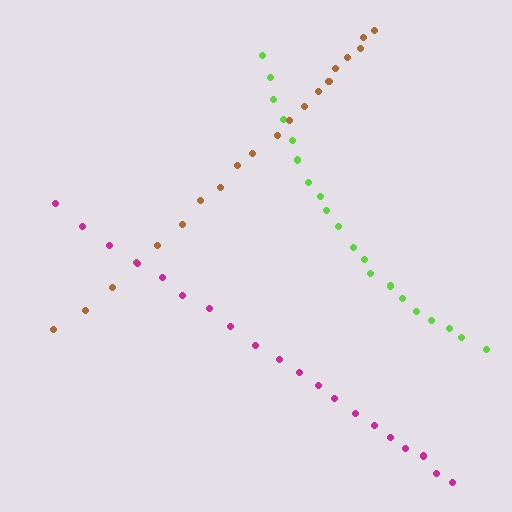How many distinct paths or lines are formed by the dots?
There are 3 distinct paths.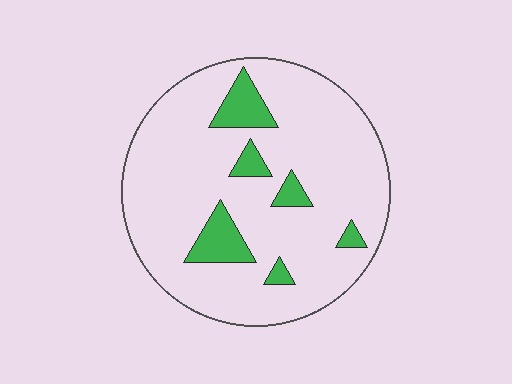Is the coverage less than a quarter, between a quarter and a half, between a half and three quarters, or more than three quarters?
Less than a quarter.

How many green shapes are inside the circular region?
6.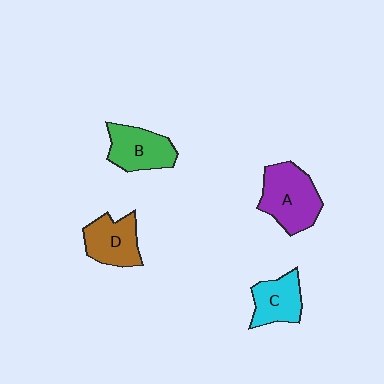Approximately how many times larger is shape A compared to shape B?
Approximately 1.3 times.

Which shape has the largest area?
Shape A (purple).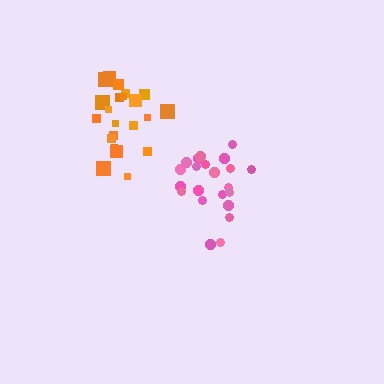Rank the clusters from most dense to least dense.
pink, orange.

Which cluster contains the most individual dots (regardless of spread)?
Orange (22).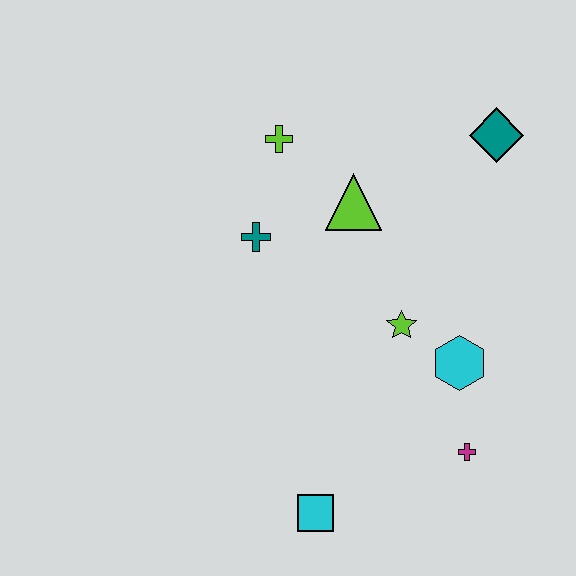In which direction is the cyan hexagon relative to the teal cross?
The cyan hexagon is to the right of the teal cross.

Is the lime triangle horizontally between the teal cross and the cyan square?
No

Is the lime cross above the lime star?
Yes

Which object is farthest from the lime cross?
The cyan square is farthest from the lime cross.